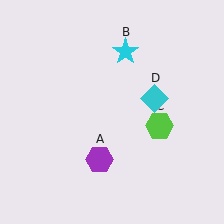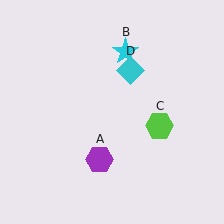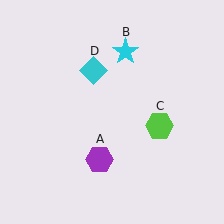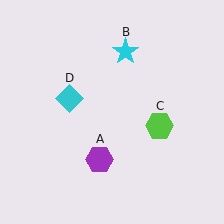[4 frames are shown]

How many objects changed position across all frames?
1 object changed position: cyan diamond (object D).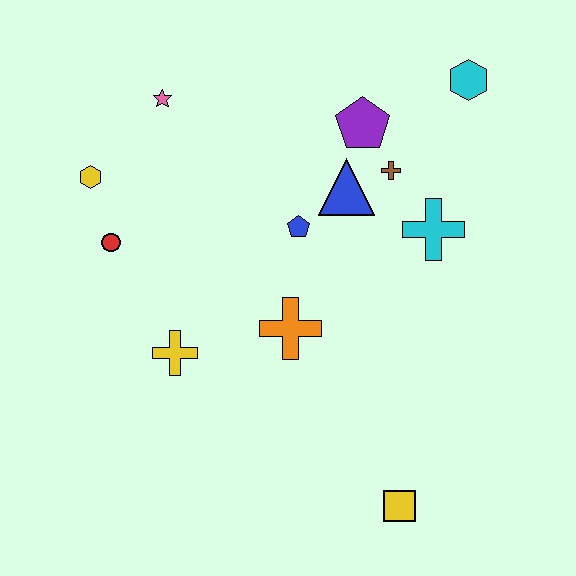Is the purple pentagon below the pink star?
Yes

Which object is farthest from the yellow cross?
The cyan hexagon is farthest from the yellow cross.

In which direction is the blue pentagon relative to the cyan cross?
The blue pentagon is to the left of the cyan cross.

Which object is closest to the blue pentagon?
The blue triangle is closest to the blue pentagon.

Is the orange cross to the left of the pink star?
No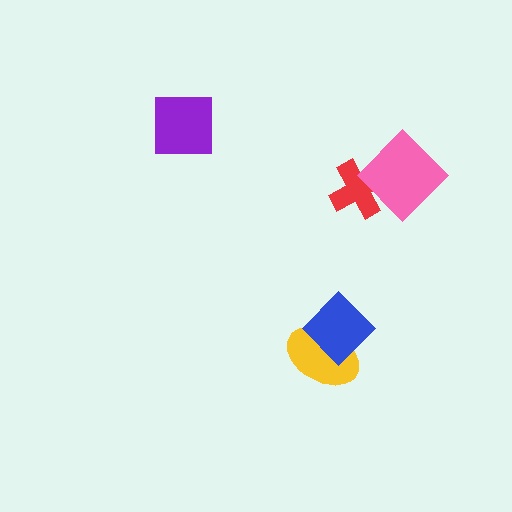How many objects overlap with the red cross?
1 object overlaps with the red cross.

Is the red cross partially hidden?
Yes, it is partially covered by another shape.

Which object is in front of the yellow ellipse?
The blue diamond is in front of the yellow ellipse.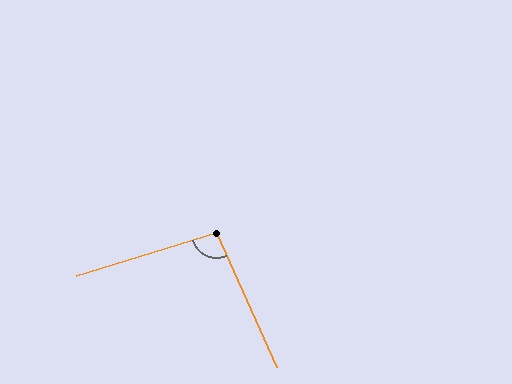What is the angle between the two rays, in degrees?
Approximately 97 degrees.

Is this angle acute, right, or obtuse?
It is obtuse.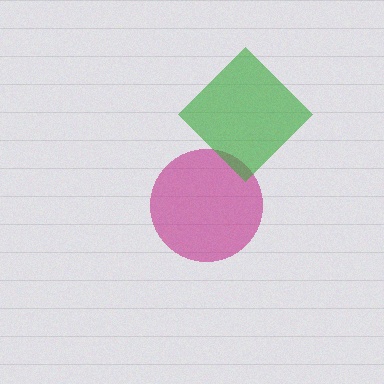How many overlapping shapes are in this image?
There are 2 overlapping shapes in the image.